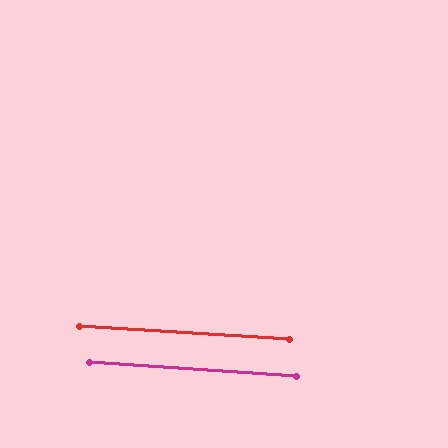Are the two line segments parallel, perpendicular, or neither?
Parallel — their directions differ by only 0.6°.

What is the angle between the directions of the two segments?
Approximately 1 degree.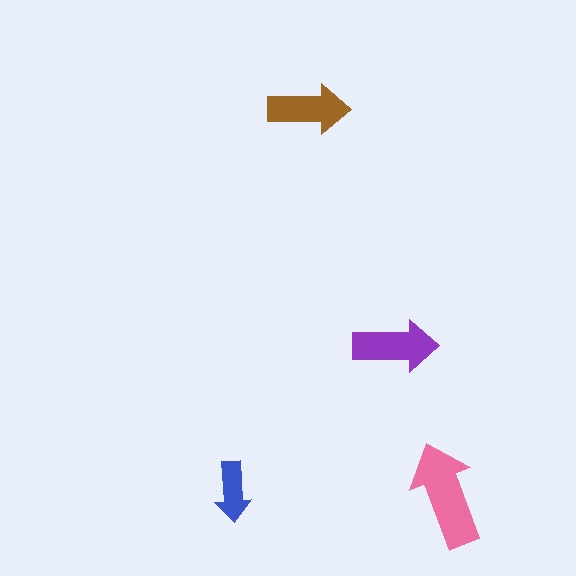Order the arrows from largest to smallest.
the pink one, the purple one, the brown one, the blue one.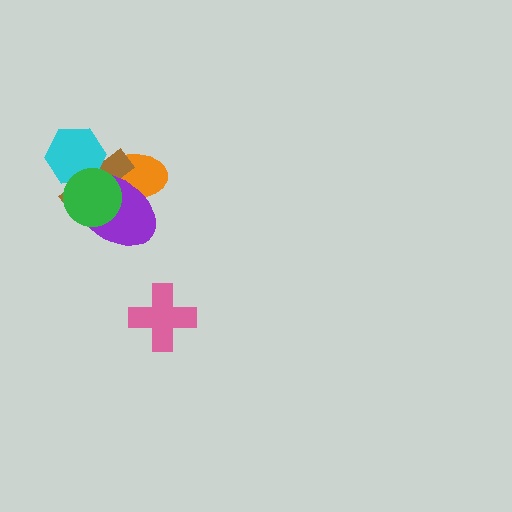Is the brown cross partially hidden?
Yes, it is partially covered by another shape.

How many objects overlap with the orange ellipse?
3 objects overlap with the orange ellipse.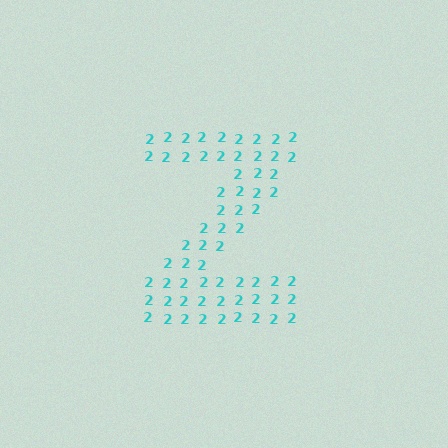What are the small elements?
The small elements are digit 2's.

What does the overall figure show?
The overall figure shows the letter Z.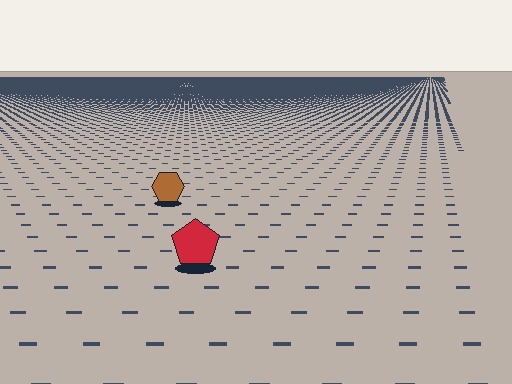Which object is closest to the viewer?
The red pentagon is closest. The texture marks near it are larger and more spread out.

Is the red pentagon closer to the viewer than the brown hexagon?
Yes. The red pentagon is closer — you can tell from the texture gradient: the ground texture is coarser near it.